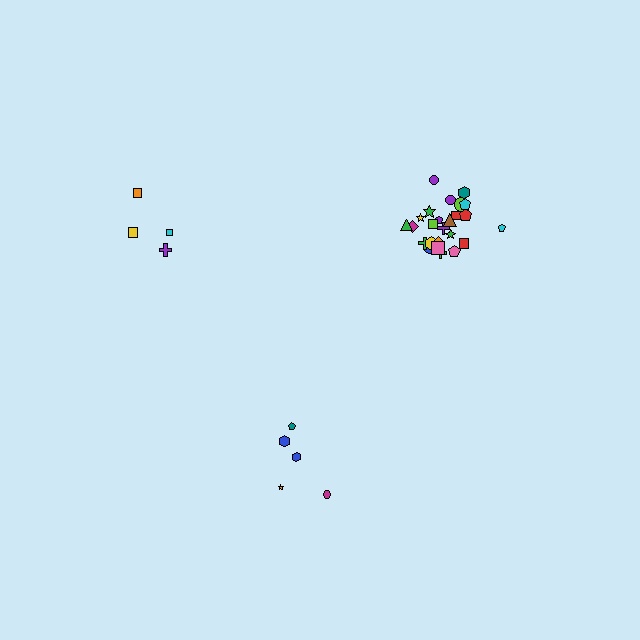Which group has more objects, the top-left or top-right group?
The top-right group.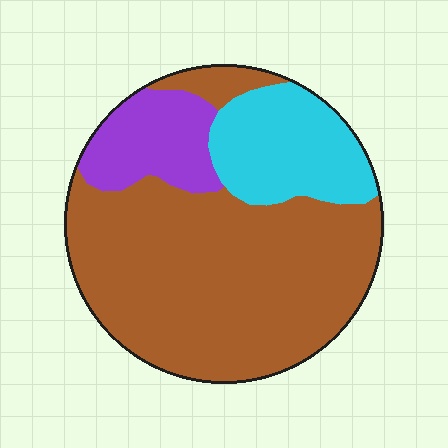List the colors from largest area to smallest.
From largest to smallest: brown, cyan, purple.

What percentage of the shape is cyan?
Cyan covers about 20% of the shape.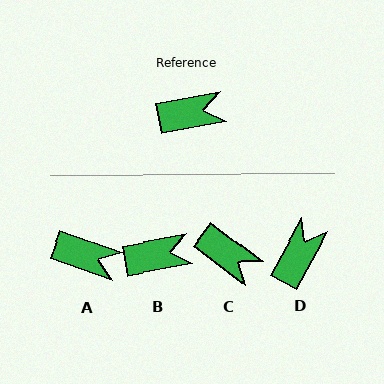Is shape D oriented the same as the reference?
No, it is off by about 50 degrees.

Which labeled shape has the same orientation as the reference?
B.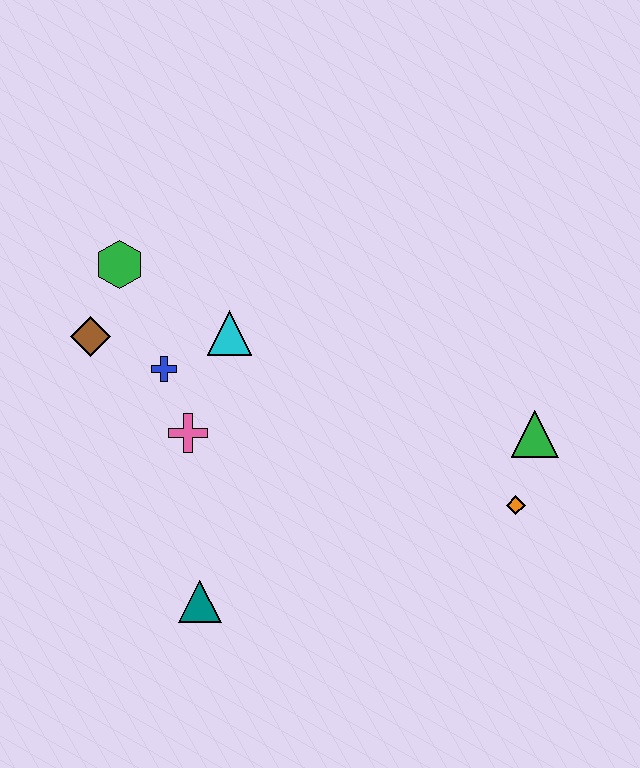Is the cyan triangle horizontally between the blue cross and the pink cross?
No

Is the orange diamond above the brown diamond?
No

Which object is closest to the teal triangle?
The pink cross is closest to the teal triangle.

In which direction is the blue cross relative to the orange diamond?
The blue cross is to the left of the orange diamond.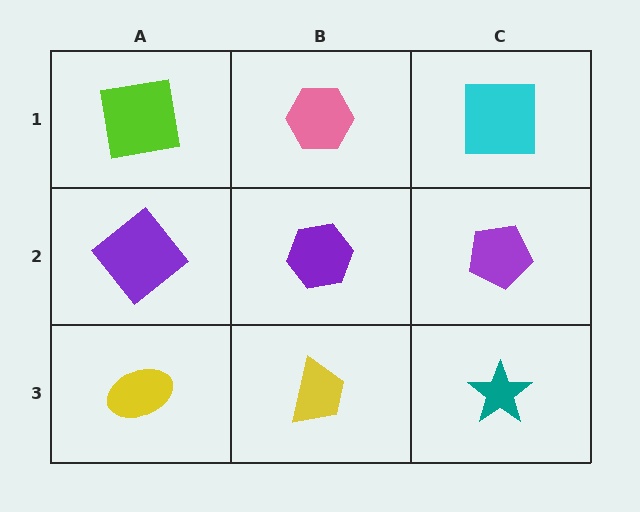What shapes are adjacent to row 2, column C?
A cyan square (row 1, column C), a teal star (row 3, column C), a purple hexagon (row 2, column B).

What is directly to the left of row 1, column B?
A lime square.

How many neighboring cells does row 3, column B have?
3.